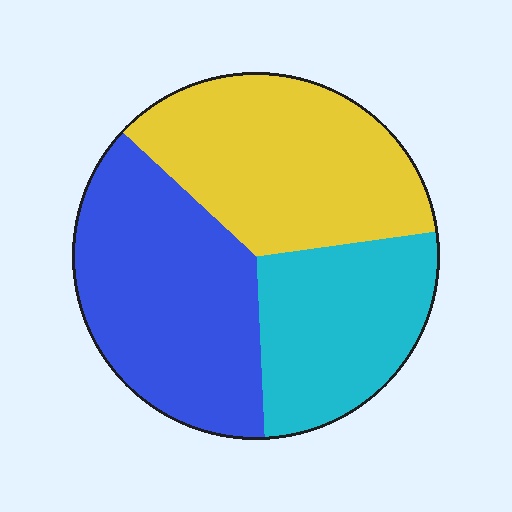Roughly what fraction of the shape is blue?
Blue covers about 40% of the shape.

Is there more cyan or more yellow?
Yellow.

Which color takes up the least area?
Cyan, at roughly 25%.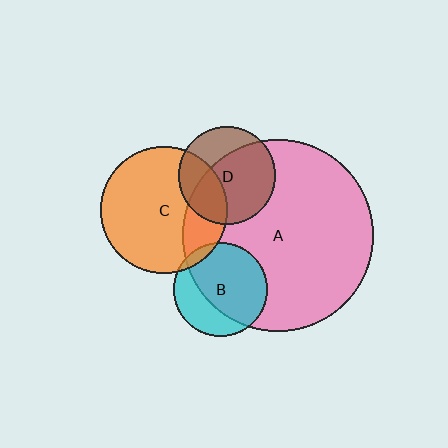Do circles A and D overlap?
Yes.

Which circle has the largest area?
Circle A (pink).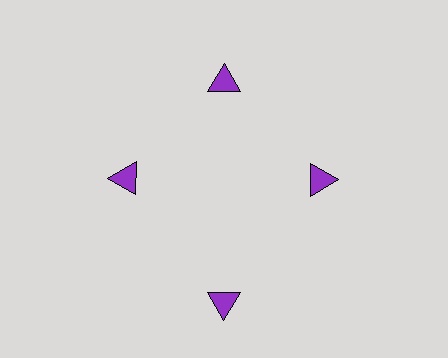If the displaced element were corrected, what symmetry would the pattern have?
It would have 4-fold rotational symmetry — the pattern would map onto itself every 90 degrees.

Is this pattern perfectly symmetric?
No. The 4 purple triangles are arranged in a ring, but one element near the 6 o'clock position is pushed outward from the center, breaking the 4-fold rotational symmetry.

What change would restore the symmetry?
The symmetry would be restored by moving it inward, back onto the ring so that all 4 triangles sit at equal angles and equal distance from the center.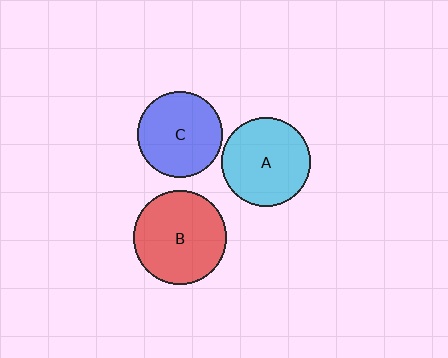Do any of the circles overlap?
No, none of the circles overlap.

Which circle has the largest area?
Circle B (red).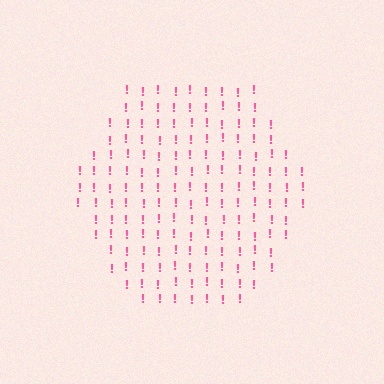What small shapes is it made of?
It is made of small exclamation marks.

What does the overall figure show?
The overall figure shows a hexagon.